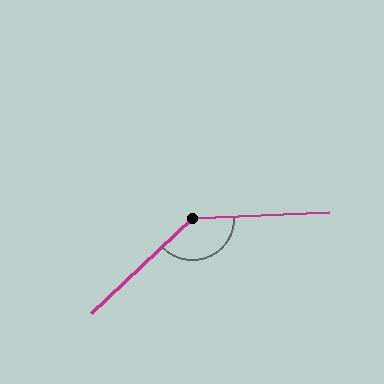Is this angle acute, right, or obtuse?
It is obtuse.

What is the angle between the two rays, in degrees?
Approximately 139 degrees.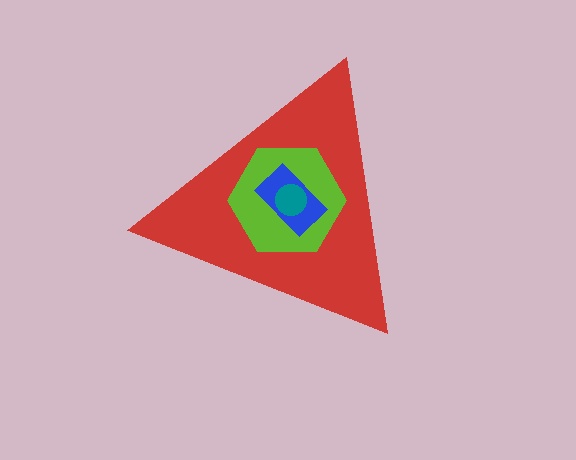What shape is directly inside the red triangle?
The lime hexagon.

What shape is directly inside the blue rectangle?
The teal circle.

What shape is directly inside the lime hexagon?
The blue rectangle.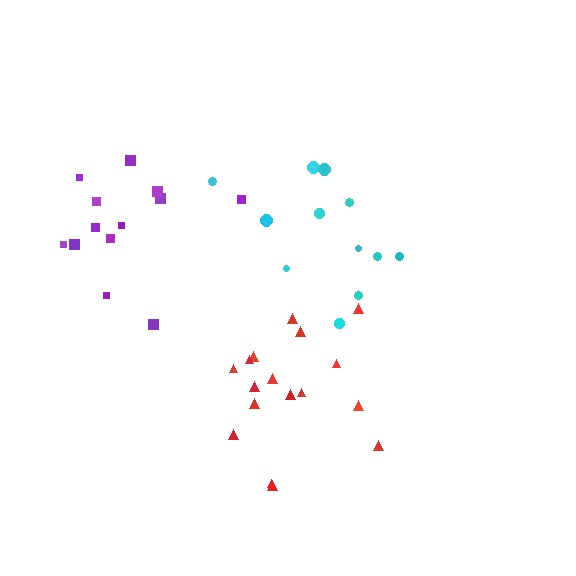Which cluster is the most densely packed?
Purple.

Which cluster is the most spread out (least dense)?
Cyan.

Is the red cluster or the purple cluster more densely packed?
Purple.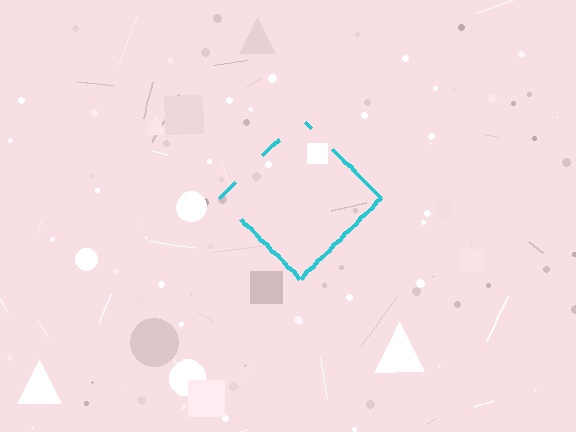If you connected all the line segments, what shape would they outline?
They would outline a diamond.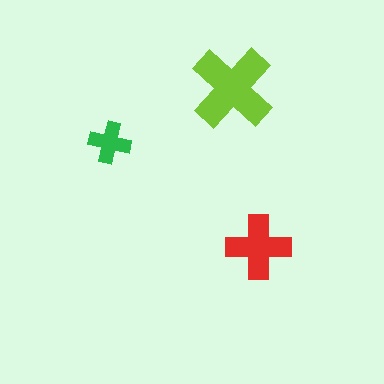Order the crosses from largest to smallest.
the lime one, the red one, the green one.